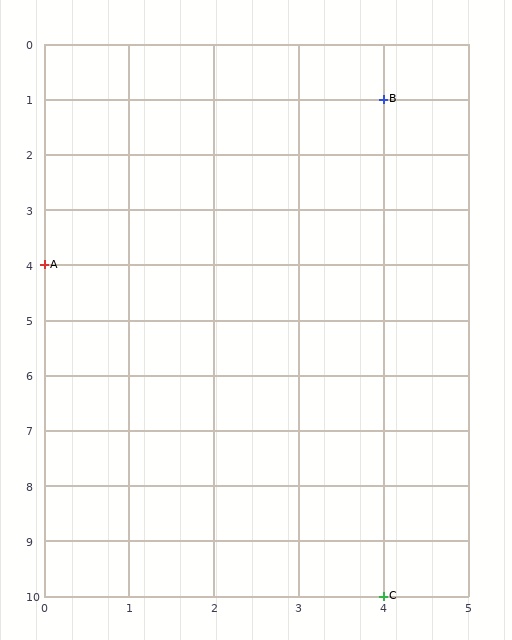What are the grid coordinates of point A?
Point A is at grid coordinates (0, 4).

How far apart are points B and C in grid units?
Points B and C are 9 rows apart.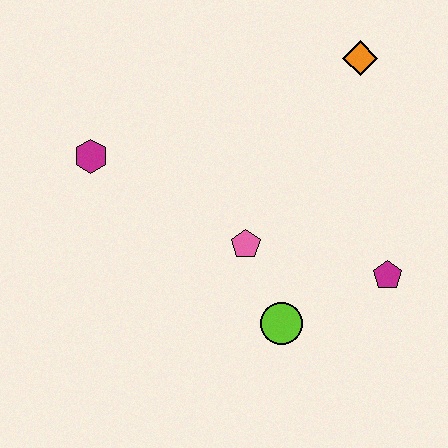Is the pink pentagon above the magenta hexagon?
No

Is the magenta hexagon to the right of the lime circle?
No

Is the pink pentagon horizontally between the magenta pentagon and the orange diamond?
No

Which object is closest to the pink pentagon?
The lime circle is closest to the pink pentagon.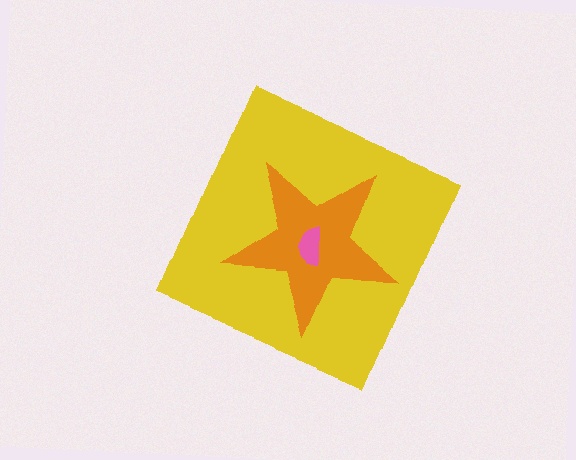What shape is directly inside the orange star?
The pink semicircle.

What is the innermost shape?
The pink semicircle.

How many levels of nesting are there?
3.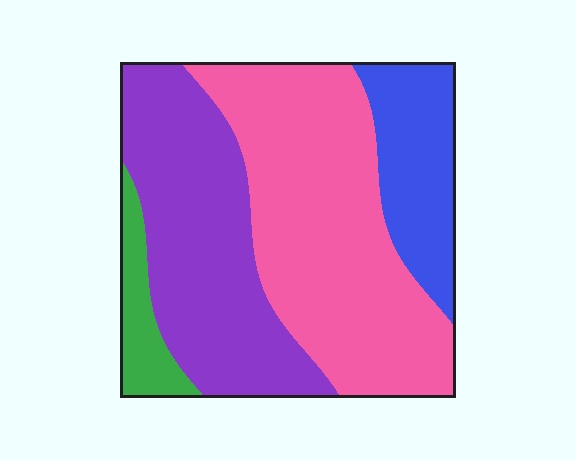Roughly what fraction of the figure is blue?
Blue covers around 15% of the figure.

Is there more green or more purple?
Purple.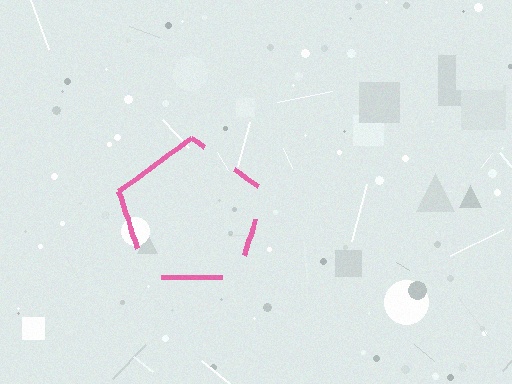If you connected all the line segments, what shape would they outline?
They would outline a pentagon.